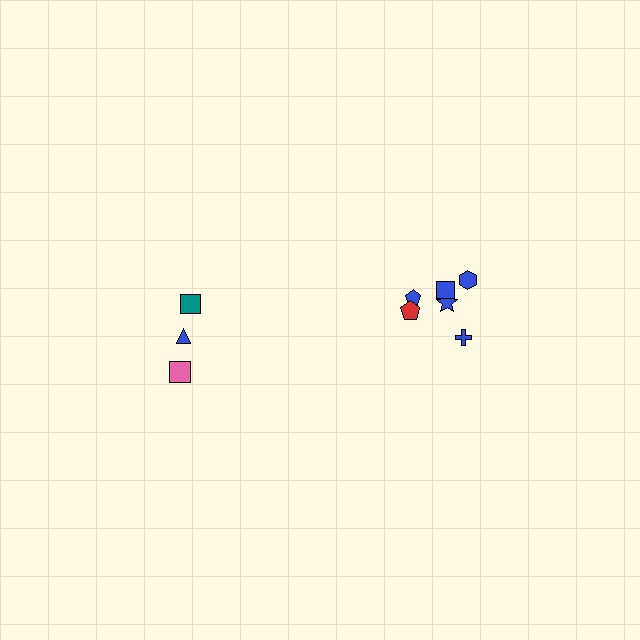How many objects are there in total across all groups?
There are 9 objects.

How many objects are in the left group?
There are 3 objects.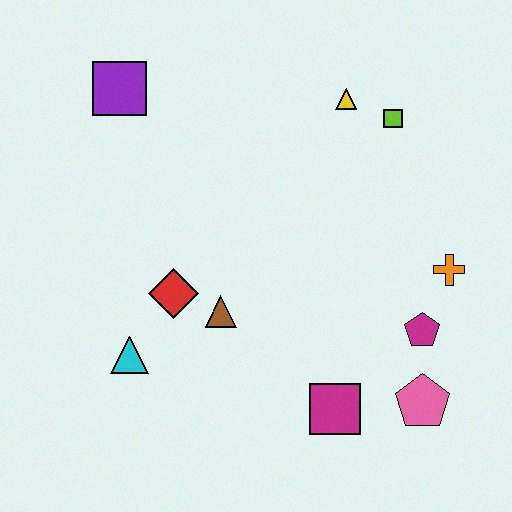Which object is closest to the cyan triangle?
The red diamond is closest to the cyan triangle.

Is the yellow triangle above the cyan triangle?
Yes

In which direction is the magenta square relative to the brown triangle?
The magenta square is to the right of the brown triangle.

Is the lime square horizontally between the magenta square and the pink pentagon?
Yes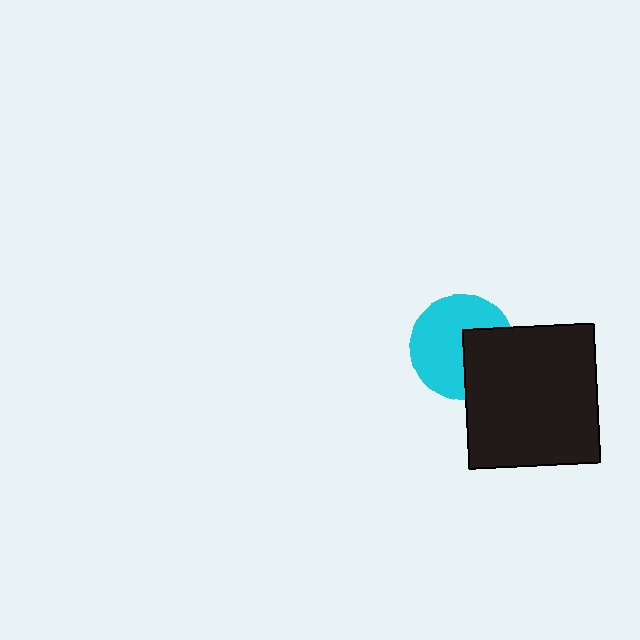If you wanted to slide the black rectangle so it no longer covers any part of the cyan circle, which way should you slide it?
Slide it right — that is the most direct way to separate the two shapes.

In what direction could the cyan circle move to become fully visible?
The cyan circle could move left. That would shift it out from behind the black rectangle entirely.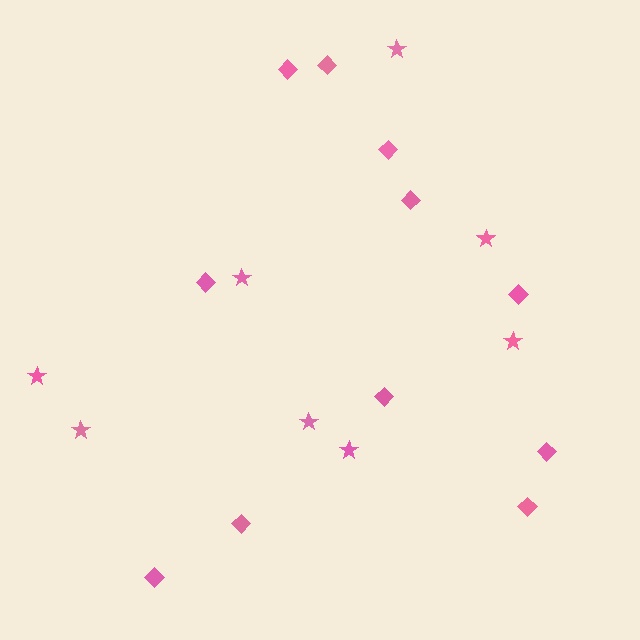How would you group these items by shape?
There are 2 groups: one group of diamonds (11) and one group of stars (8).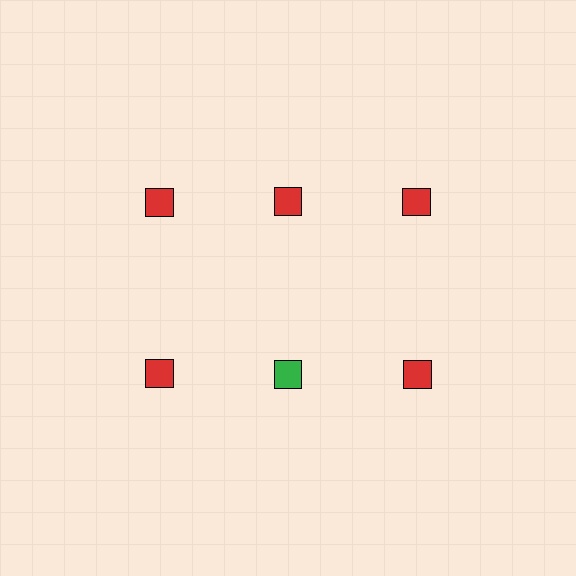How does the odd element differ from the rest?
It has a different color: green instead of red.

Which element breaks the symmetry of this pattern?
The green square in the second row, second from left column breaks the symmetry. All other shapes are red squares.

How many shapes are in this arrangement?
There are 6 shapes arranged in a grid pattern.